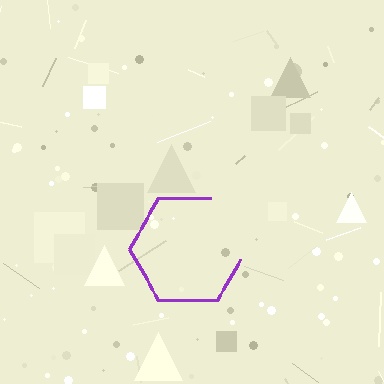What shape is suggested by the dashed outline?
The dashed outline suggests a hexagon.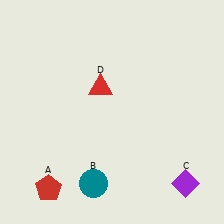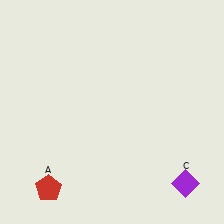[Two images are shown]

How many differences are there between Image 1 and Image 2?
There are 2 differences between the two images.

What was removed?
The red triangle (D), the teal circle (B) were removed in Image 2.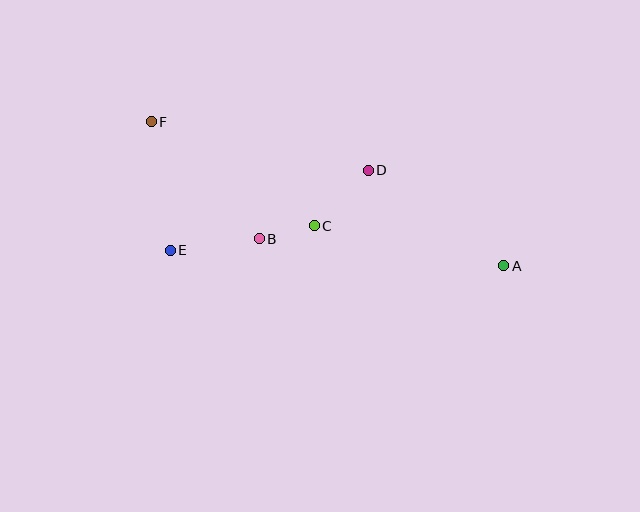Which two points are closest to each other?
Points B and C are closest to each other.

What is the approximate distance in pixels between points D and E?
The distance between D and E is approximately 214 pixels.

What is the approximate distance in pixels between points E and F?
The distance between E and F is approximately 130 pixels.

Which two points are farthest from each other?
Points A and F are farthest from each other.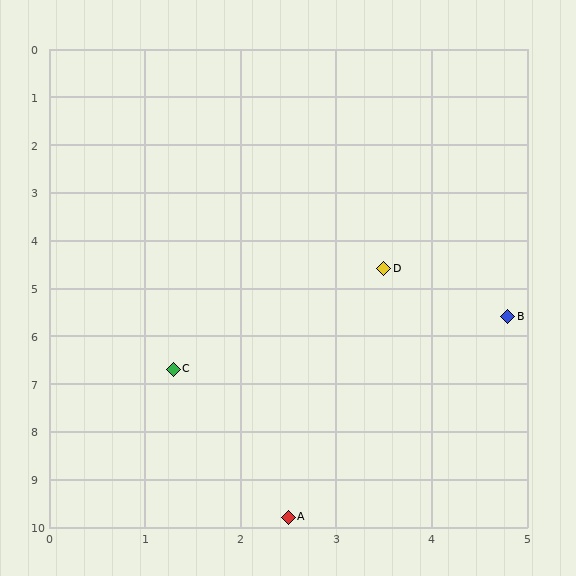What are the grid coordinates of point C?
Point C is at approximately (1.3, 6.7).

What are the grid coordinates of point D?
Point D is at approximately (3.5, 4.6).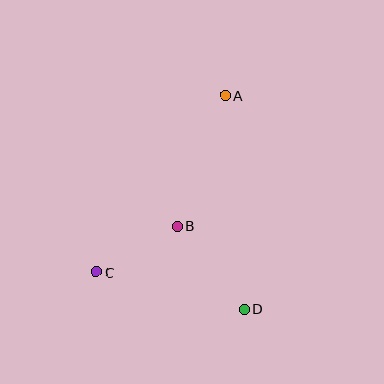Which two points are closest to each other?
Points B and C are closest to each other.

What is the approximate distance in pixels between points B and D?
The distance between B and D is approximately 106 pixels.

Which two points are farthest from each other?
Points A and C are farthest from each other.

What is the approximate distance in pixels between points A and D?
The distance between A and D is approximately 215 pixels.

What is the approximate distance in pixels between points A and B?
The distance between A and B is approximately 139 pixels.